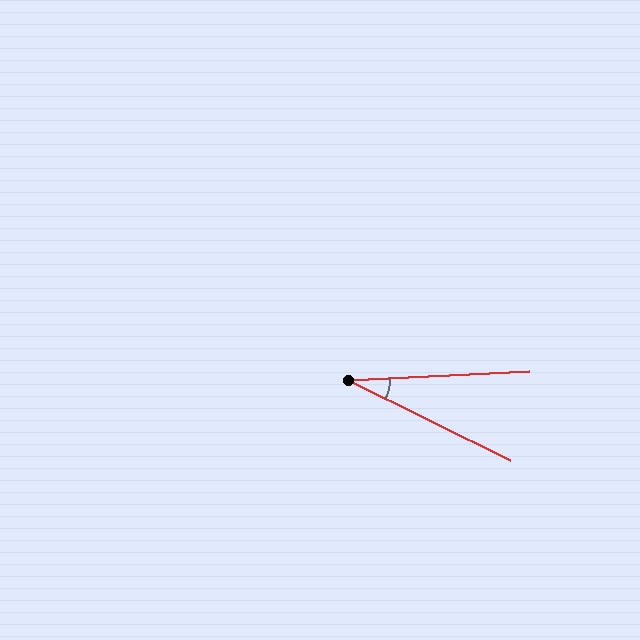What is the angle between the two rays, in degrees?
Approximately 29 degrees.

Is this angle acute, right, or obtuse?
It is acute.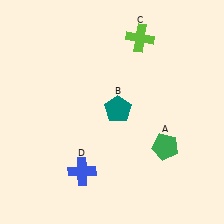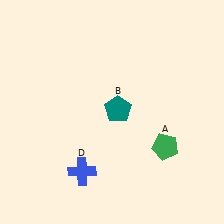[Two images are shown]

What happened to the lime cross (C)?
The lime cross (C) was removed in Image 2. It was in the top-right area of Image 1.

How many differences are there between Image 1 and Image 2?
There is 1 difference between the two images.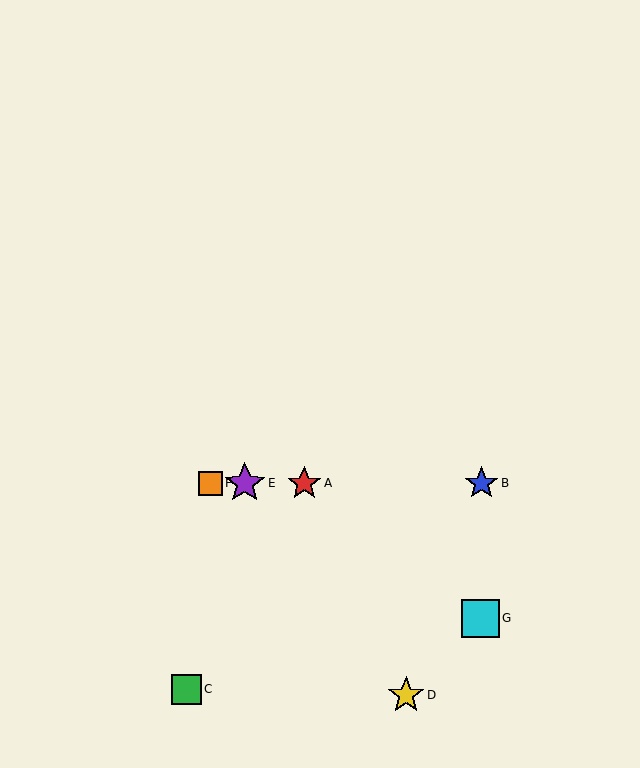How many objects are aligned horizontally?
4 objects (A, B, E, F) are aligned horizontally.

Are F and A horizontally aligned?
Yes, both are at y≈483.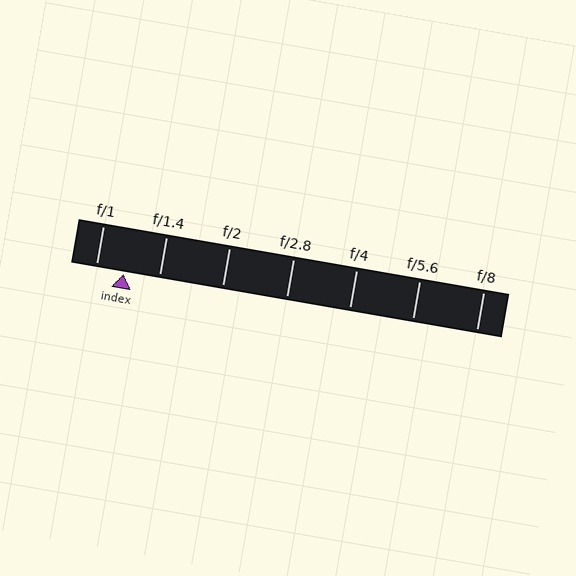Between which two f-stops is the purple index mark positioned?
The index mark is between f/1 and f/1.4.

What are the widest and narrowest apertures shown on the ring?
The widest aperture shown is f/1 and the narrowest is f/8.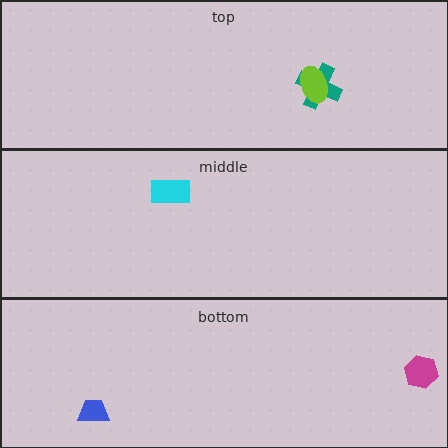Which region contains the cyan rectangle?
The middle region.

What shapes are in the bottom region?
The blue trapezoid, the magenta hexagon.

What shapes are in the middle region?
The cyan rectangle.